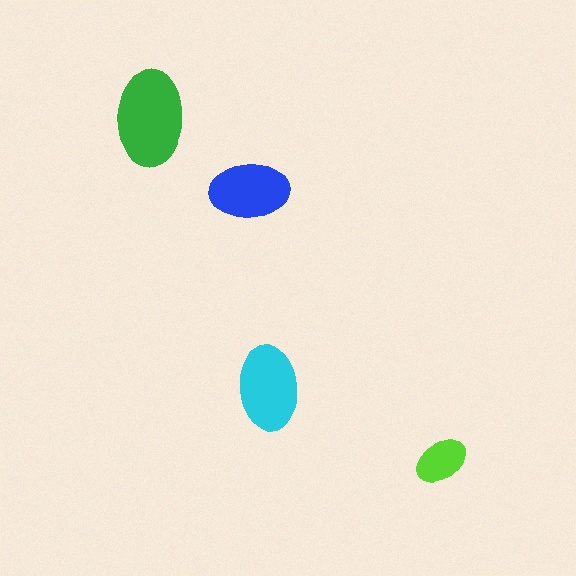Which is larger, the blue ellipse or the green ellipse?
The green one.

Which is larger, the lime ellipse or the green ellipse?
The green one.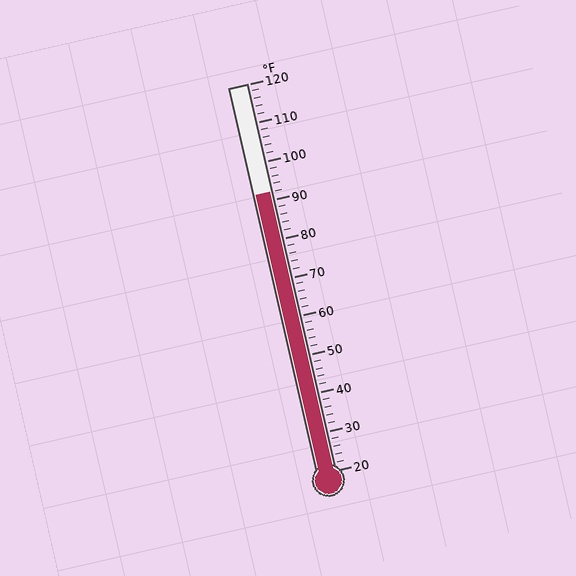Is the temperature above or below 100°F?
The temperature is below 100°F.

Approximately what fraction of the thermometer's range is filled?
The thermometer is filled to approximately 70% of its range.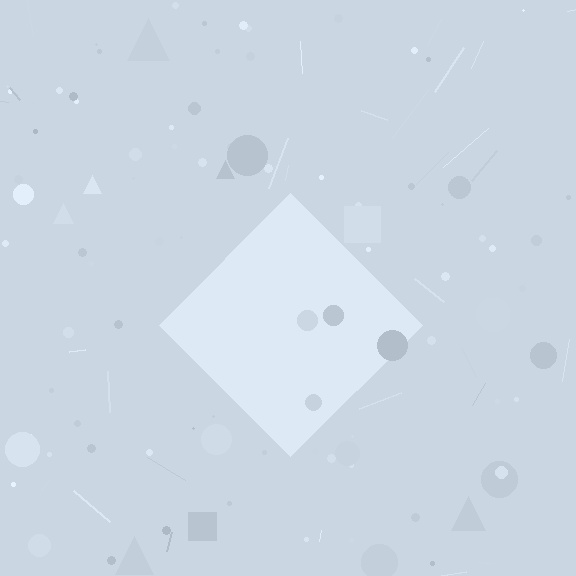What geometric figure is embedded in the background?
A diamond is embedded in the background.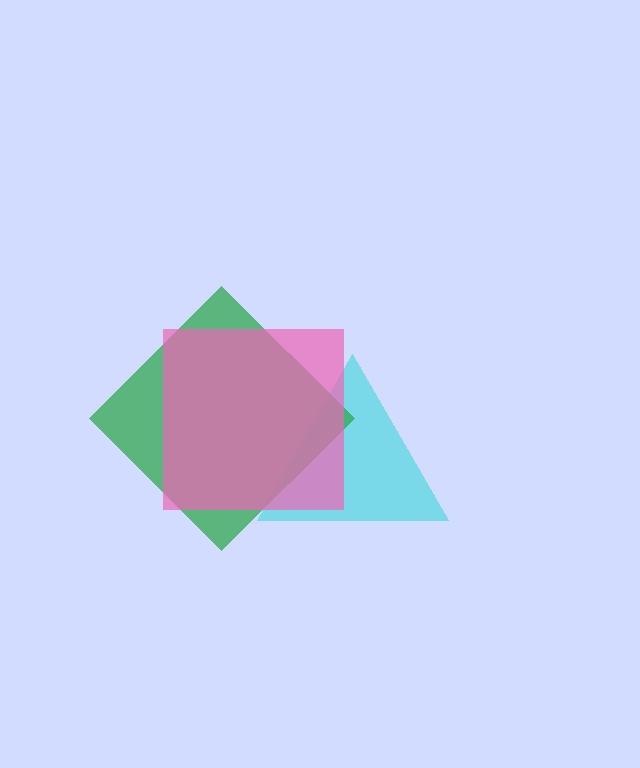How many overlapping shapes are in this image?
There are 3 overlapping shapes in the image.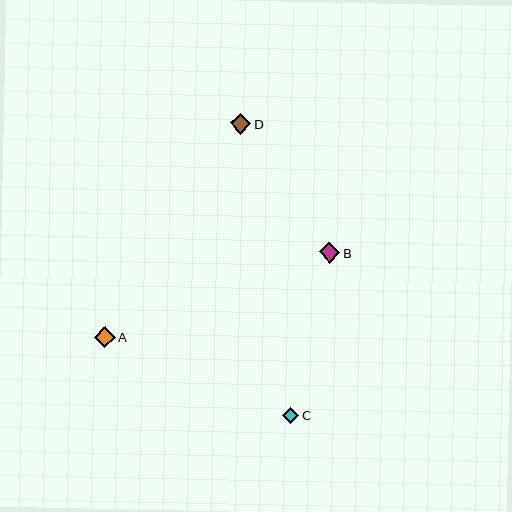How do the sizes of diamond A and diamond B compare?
Diamond A and diamond B are approximately the same size.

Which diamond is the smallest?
Diamond C is the smallest with a size of approximately 17 pixels.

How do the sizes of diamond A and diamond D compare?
Diamond A and diamond D are approximately the same size.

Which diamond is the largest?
Diamond A is the largest with a size of approximately 21 pixels.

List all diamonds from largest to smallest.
From largest to smallest: A, B, D, C.